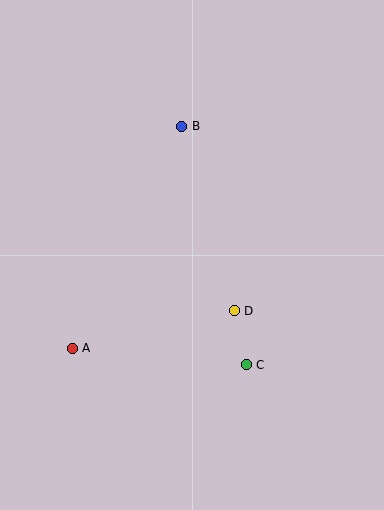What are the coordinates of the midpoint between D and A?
The midpoint between D and A is at (153, 329).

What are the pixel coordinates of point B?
Point B is at (182, 126).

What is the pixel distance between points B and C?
The distance between B and C is 247 pixels.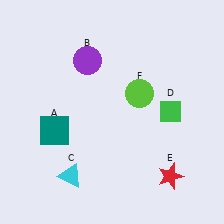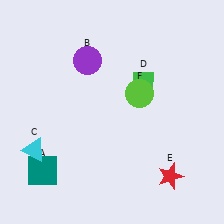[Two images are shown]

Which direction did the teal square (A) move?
The teal square (A) moved down.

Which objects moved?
The objects that moved are: the teal square (A), the cyan triangle (C), the green diamond (D).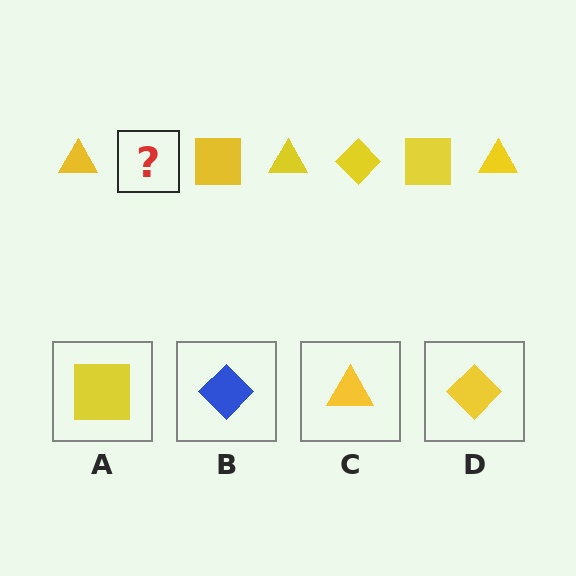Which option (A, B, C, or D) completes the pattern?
D.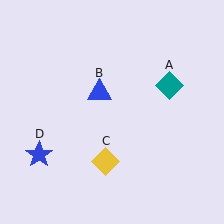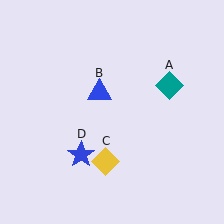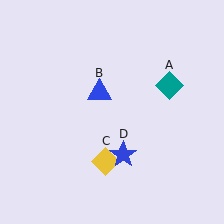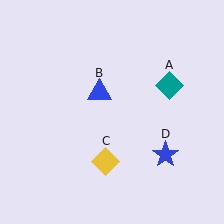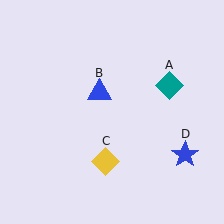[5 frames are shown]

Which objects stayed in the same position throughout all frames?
Teal diamond (object A) and blue triangle (object B) and yellow diamond (object C) remained stationary.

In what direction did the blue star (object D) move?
The blue star (object D) moved right.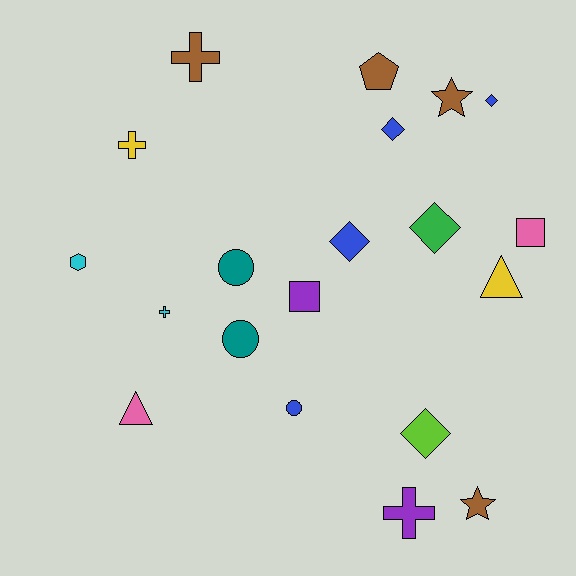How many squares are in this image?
There are 2 squares.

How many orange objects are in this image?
There are no orange objects.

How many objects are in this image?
There are 20 objects.